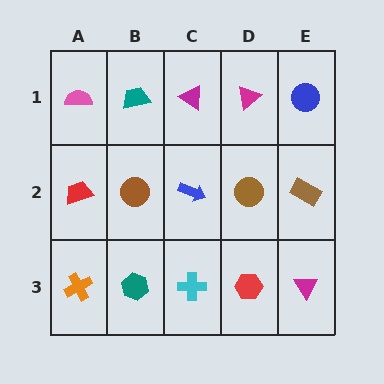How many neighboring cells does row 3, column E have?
2.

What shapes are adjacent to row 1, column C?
A blue arrow (row 2, column C), a teal trapezoid (row 1, column B), a magenta triangle (row 1, column D).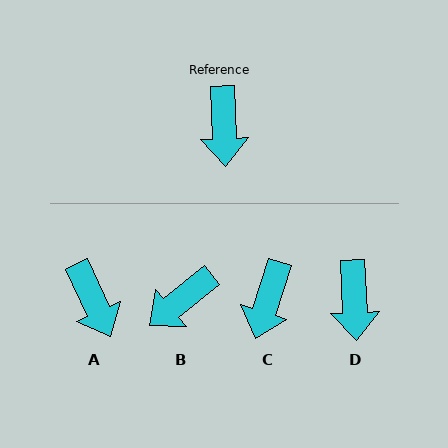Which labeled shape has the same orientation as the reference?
D.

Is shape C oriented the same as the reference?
No, it is off by about 21 degrees.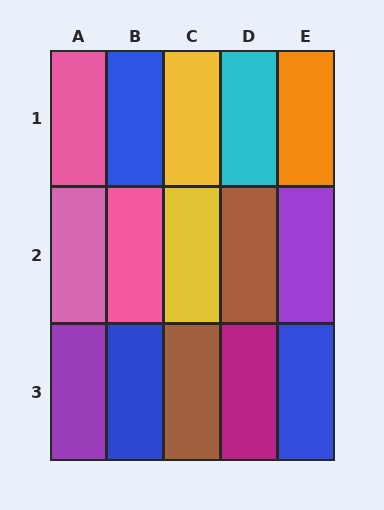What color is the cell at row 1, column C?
Yellow.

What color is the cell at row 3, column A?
Purple.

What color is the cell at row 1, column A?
Pink.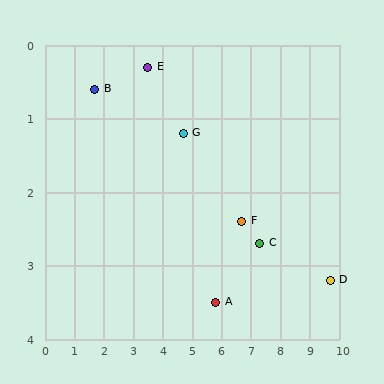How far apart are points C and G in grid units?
Points C and G are about 3.0 grid units apart.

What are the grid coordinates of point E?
Point E is at approximately (3.5, 0.3).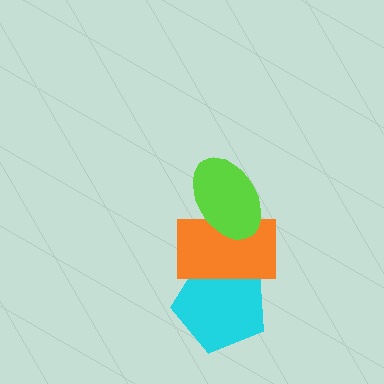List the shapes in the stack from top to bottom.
From top to bottom: the lime ellipse, the orange rectangle, the cyan pentagon.